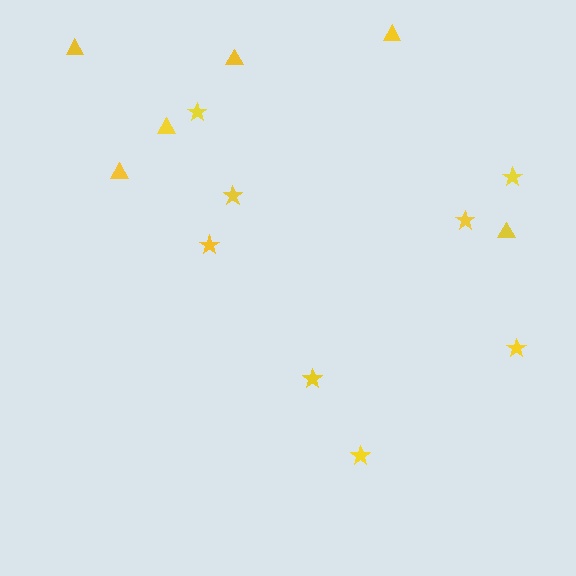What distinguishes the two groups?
There are 2 groups: one group of triangles (6) and one group of stars (8).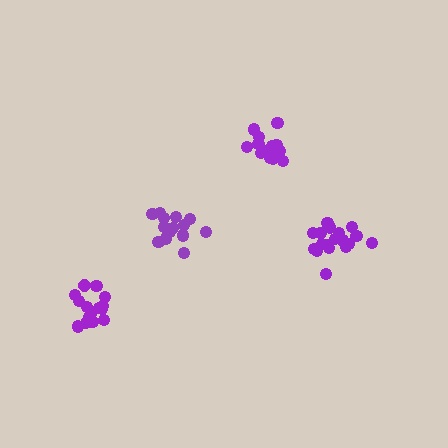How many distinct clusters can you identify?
There are 4 distinct clusters.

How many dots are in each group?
Group 1: 15 dots, Group 2: 15 dots, Group 3: 20 dots, Group 4: 15 dots (65 total).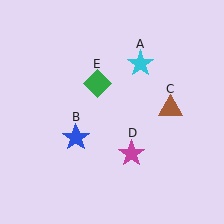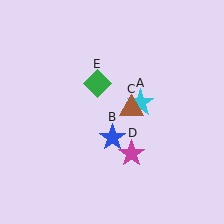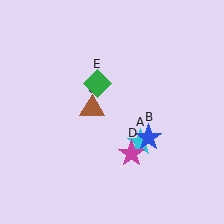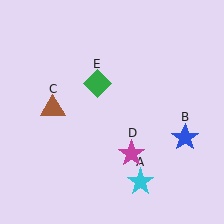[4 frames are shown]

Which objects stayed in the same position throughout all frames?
Magenta star (object D) and green diamond (object E) remained stationary.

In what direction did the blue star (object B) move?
The blue star (object B) moved right.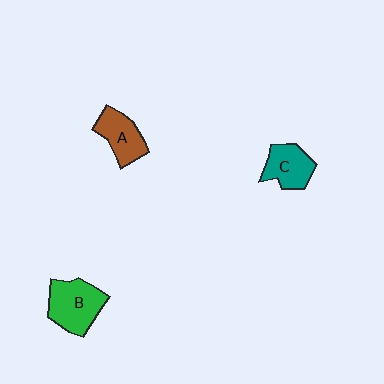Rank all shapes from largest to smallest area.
From largest to smallest: B (green), A (brown), C (teal).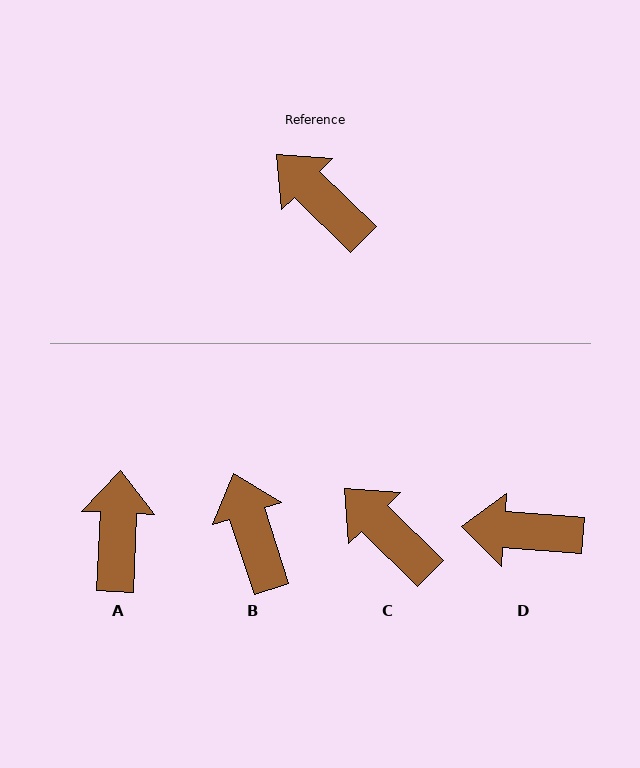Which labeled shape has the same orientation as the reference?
C.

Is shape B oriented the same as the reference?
No, it is off by about 27 degrees.